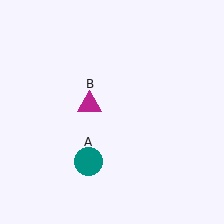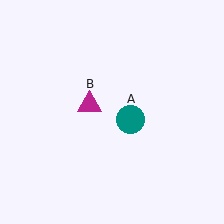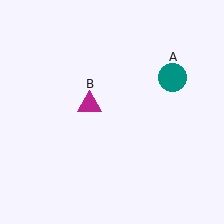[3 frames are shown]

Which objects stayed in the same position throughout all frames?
Magenta triangle (object B) remained stationary.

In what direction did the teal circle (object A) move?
The teal circle (object A) moved up and to the right.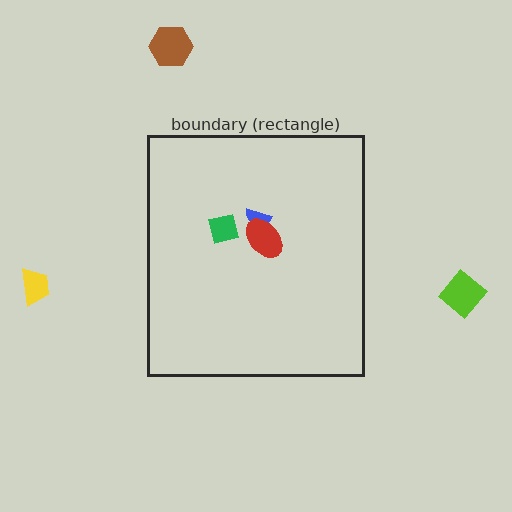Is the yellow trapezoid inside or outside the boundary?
Outside.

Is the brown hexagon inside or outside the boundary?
Outside.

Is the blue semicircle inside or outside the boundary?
Inside.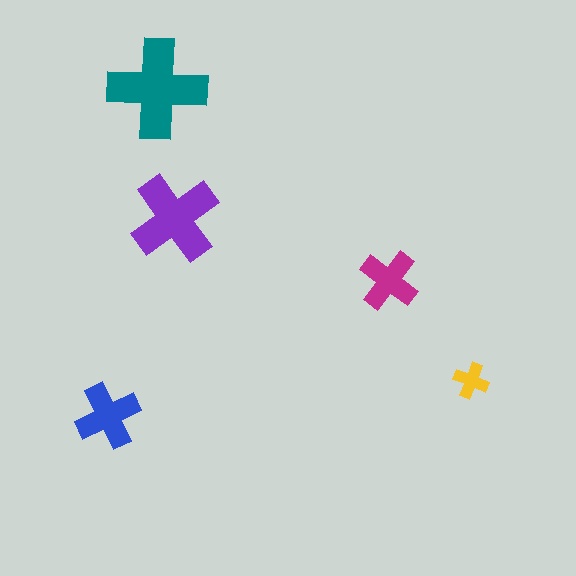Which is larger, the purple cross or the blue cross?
The purple one.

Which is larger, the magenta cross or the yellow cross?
The magenta one.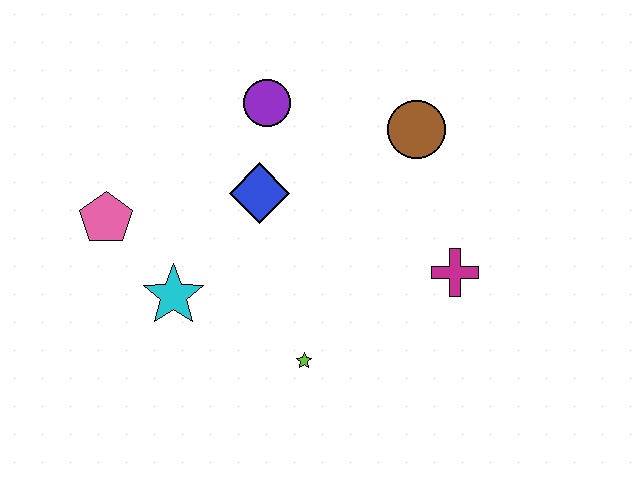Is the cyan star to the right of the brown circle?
No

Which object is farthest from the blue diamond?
The magenta cross is farthest from the blue diamond.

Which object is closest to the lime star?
The cyan star is closest to the lime star.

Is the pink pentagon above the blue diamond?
No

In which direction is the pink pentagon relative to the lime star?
The pink pentagon is to the left of the lime star.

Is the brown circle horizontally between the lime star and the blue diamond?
No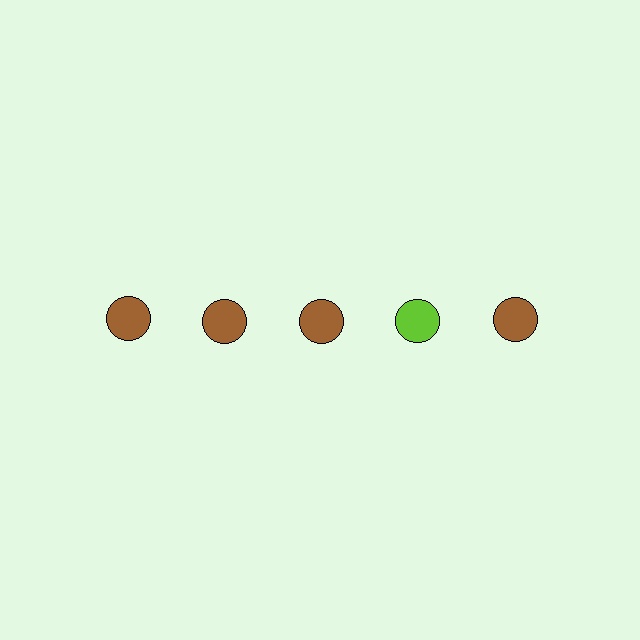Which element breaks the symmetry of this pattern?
The lime circle in the top row, second from right column breaks the symmetry. All other shapes are brown circles.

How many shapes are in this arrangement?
There are 5 shapes arranged in a grid pattern.